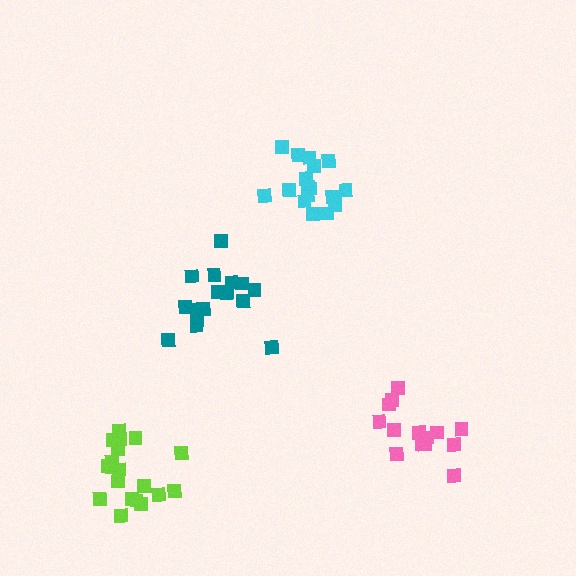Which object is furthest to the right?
The pink cluster is rightmost.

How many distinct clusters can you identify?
There are 4 distinct clusters.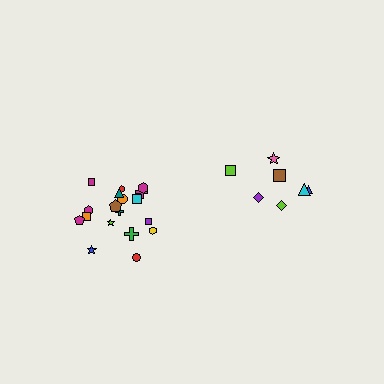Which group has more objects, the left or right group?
The left group.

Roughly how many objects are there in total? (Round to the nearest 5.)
Roughly 25 objects in total.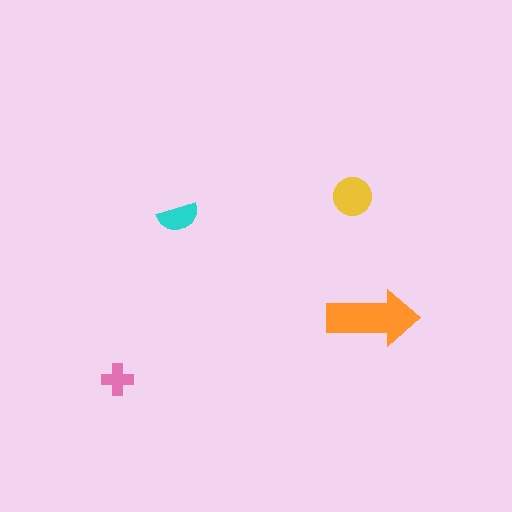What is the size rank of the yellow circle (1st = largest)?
2nd.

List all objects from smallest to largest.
The pink cross, the cyan semicircle, the yellow circle, the orange arrow.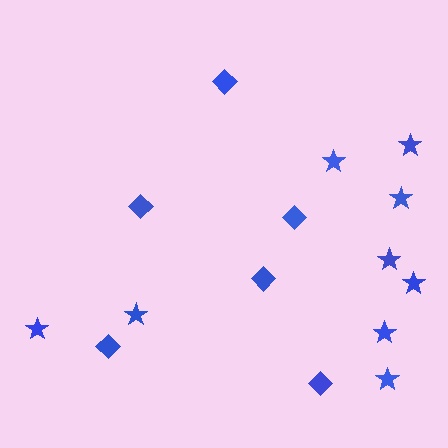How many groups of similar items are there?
There are 2 groups: one group of diamonds (6) and one group of stars (9).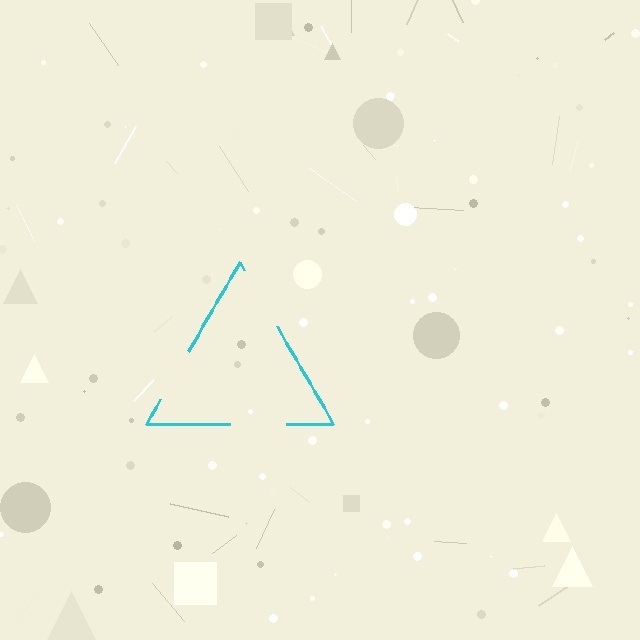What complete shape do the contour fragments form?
The contour fragments form a triangle.